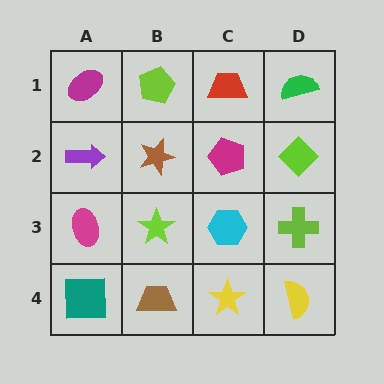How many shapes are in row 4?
4 shapes.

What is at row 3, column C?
A cyan hexagon.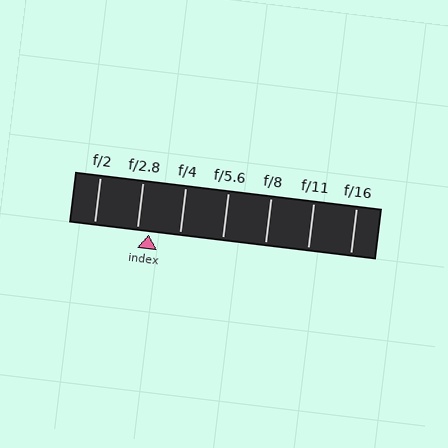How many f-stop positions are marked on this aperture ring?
There are 7 f-stop positions marked.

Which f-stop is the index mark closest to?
The index mark is closest to f/2.8.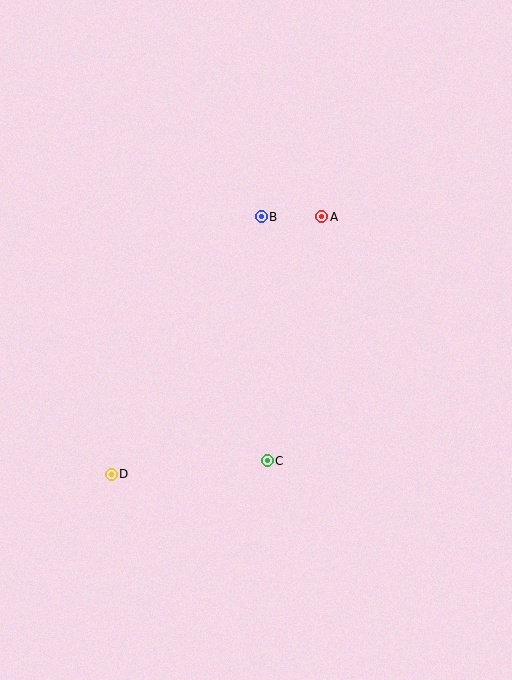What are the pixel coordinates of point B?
Point B is at (261, 216).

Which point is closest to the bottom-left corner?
Point D is closest to the bottom-left corner.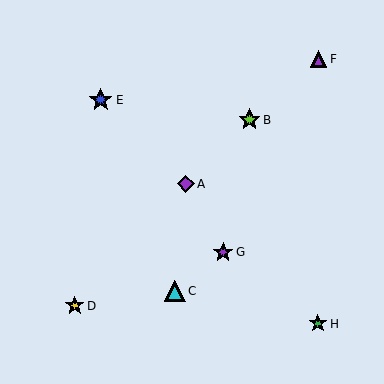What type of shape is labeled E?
Shape E is a blue star.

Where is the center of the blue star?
The center of the blue star is at (101, 100).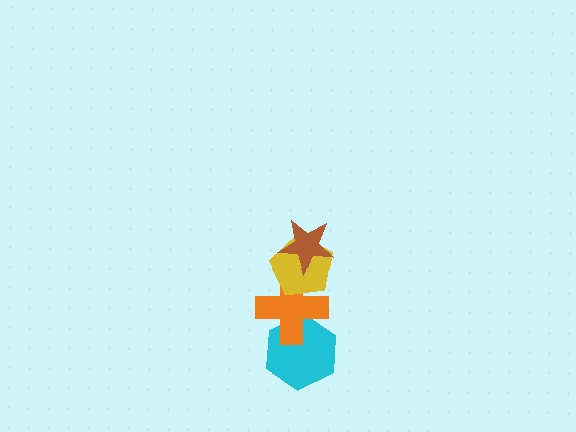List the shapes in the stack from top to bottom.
From top to bottom: the brown star, the yellow pentagon, the orange cross, the cyan hexagon.